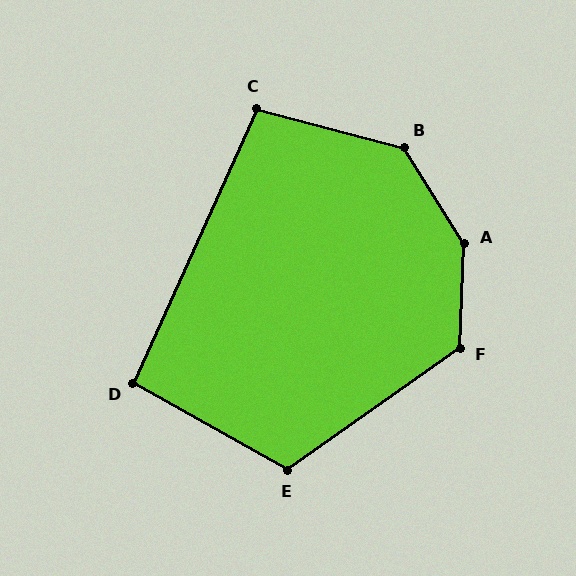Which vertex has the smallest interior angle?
D, at approximately 95 degrees.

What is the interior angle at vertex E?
Approximately 115 degrees (obtuse).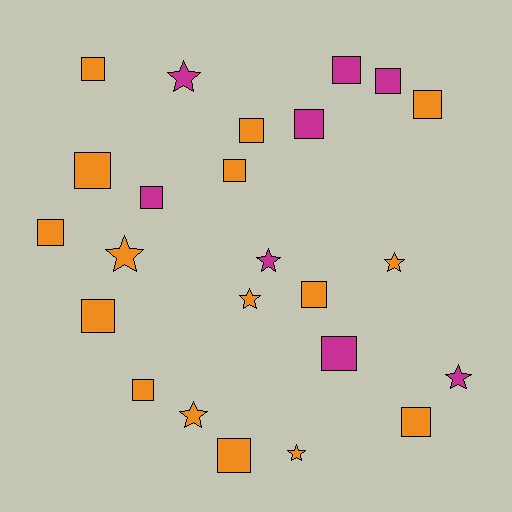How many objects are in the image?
There are 24 objects.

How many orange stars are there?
There are 5 orange stars.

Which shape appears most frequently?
Square, with 16 objects.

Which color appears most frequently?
Orange, with 16 objects.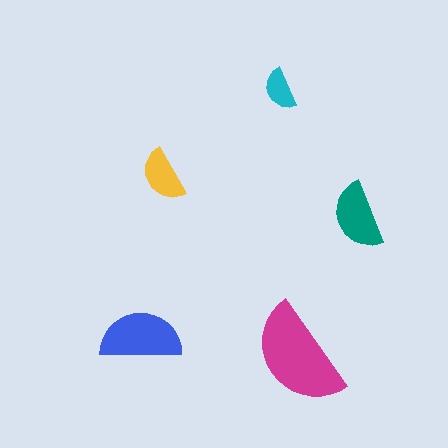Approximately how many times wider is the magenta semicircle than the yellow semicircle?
About 2 times wider.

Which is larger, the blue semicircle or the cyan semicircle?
The blue one.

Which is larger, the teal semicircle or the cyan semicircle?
The teal one.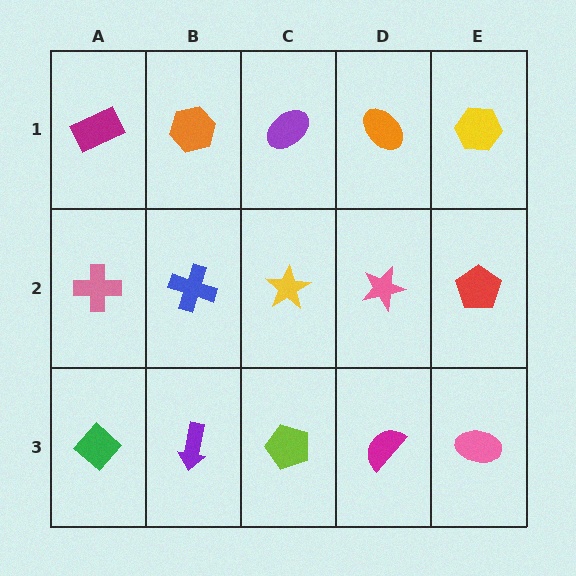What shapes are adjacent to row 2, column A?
A magenta rectangle (row 1, column A), a green diamond (row 3, column A), a blue cross (row 2, column B).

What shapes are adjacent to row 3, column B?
A blue cross (row 2, column B), a green diamond (row 3, column A), a lime pentagon (row 3, column C).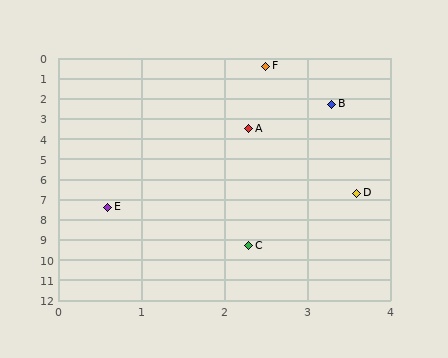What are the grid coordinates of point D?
Point D is at approximately (3.6, 6.7).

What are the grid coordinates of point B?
Point B is at approximately (3.3, 2.3).